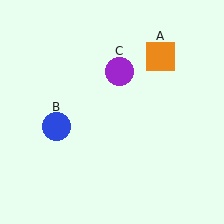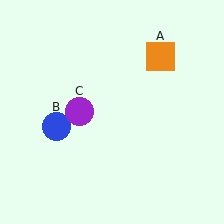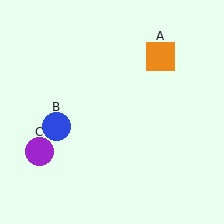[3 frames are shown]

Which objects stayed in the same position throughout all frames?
Orange square (object A) and blue circle (object B) remained stationary.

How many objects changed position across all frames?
1 object changed position: purple circle (object C).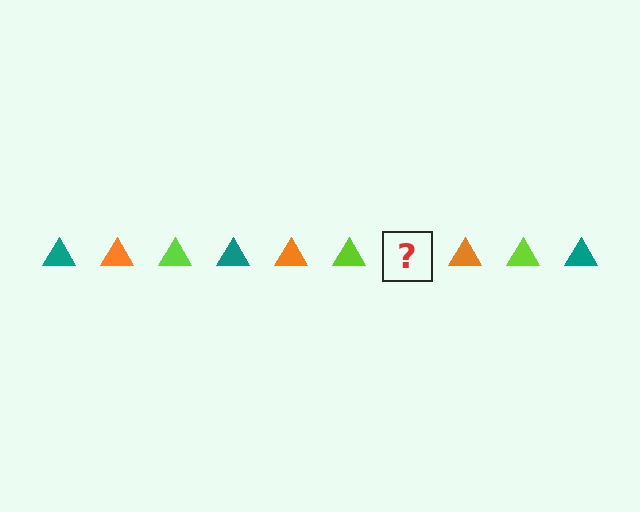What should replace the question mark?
The question mark should be replaced with a teal triangle.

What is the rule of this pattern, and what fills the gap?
The rule is that the pattern cycles through teal, orange, lime triangles. The gap should be filled with a teal triangle.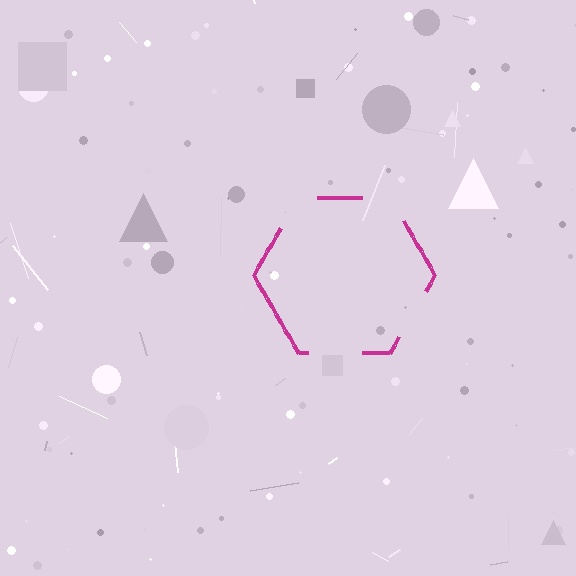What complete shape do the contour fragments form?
The contour fragments form a hexagon.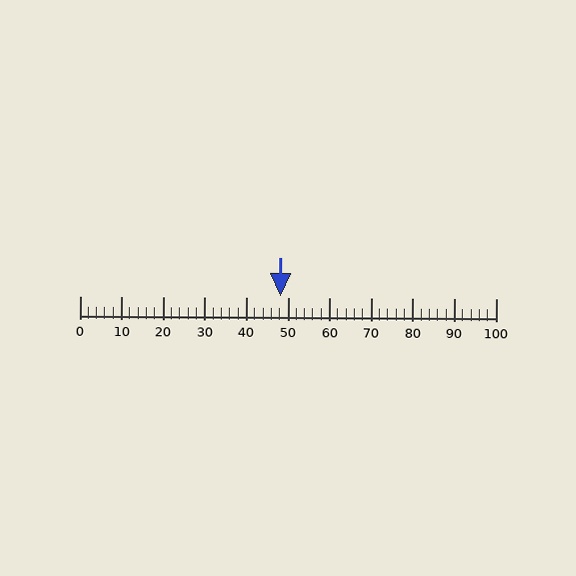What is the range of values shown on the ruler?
The ruler shows values from 0 to 100.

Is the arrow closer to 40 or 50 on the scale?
The arrow is closer to 50.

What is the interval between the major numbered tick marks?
The major tick marks are spaced 10 units apart.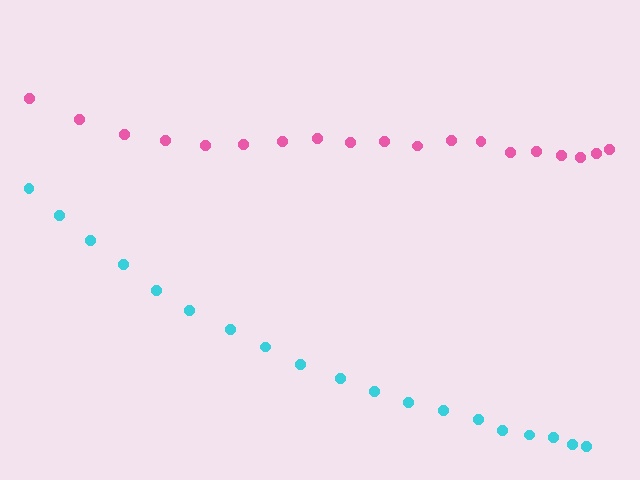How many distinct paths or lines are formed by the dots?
There are 2 distinct paths.